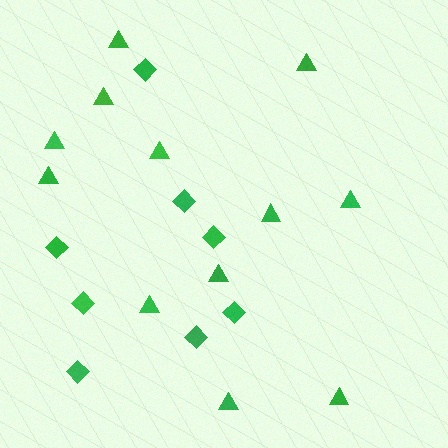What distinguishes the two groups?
There are 2 groups: one group of diamonds (8) and one group of triangles (12).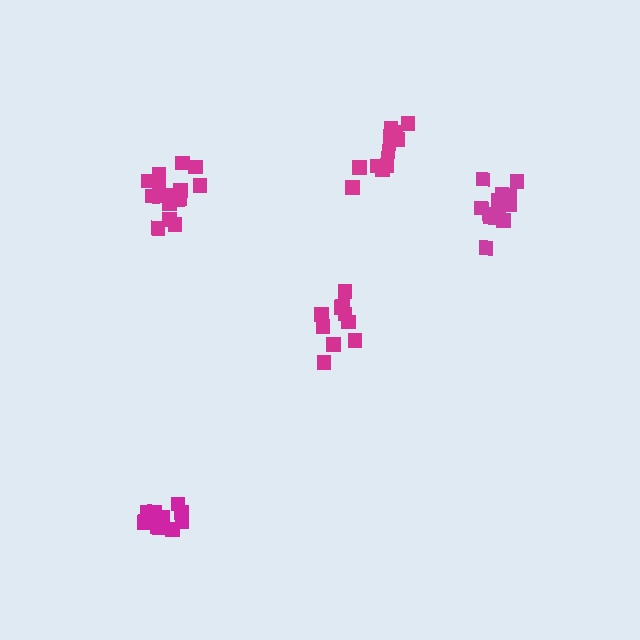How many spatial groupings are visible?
There are 5 spatial groupings.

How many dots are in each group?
Group 1: 10 dots, Group 2: 12 dots, Group 3: 12 dots, Group 4: 15 dots, Group 5: 12 dots (61 total).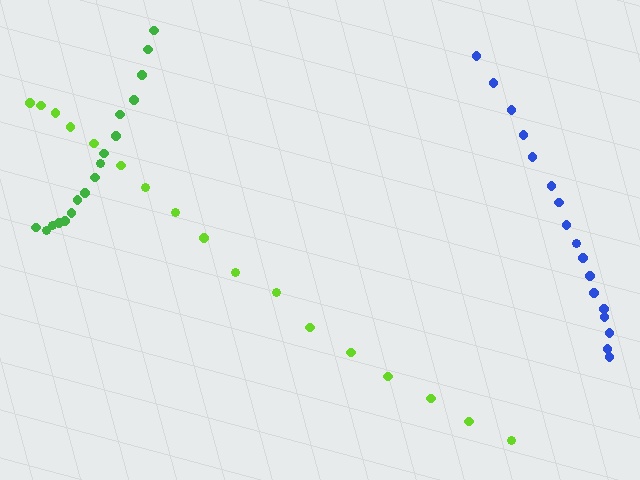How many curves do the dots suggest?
There are 3 distinct paths.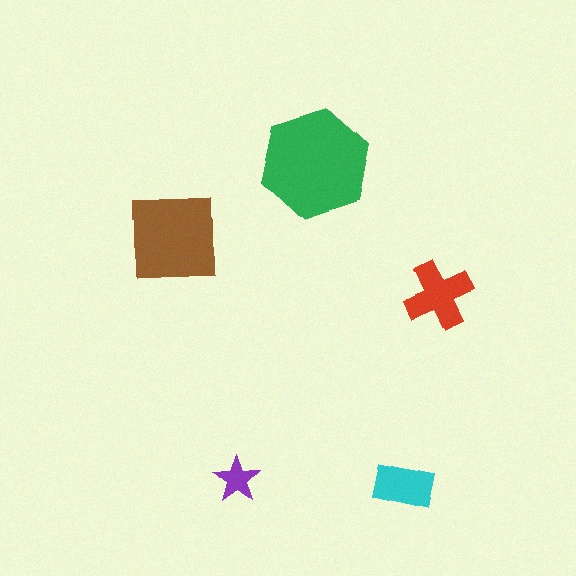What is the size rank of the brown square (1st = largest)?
2nd.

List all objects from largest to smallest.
The green hexagon, the brown square, the red cross, the cyan rectangle, the purple star.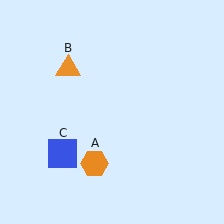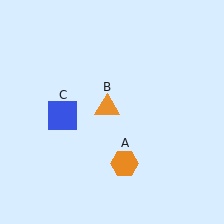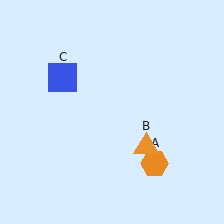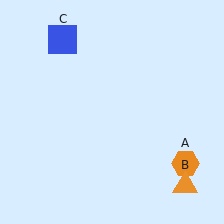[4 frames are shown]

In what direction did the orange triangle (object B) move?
The orange triangle (object B) moved down and to the right.